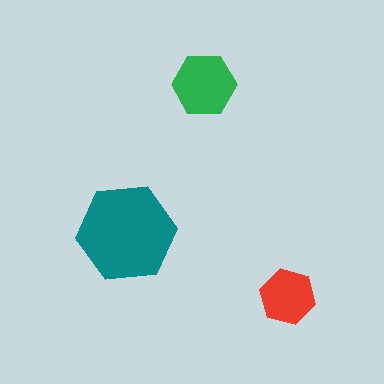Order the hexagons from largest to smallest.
the teal one, the green one, the red one.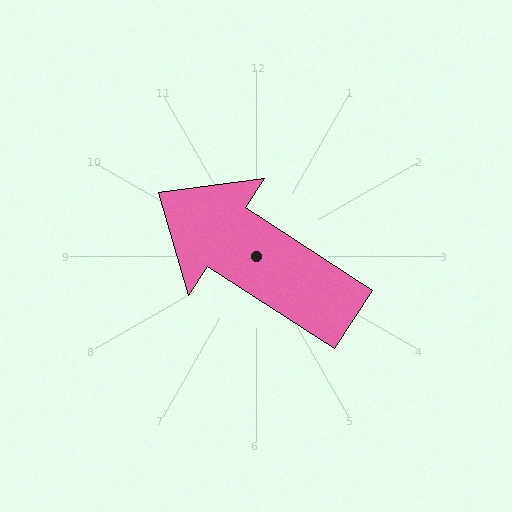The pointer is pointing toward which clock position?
Roughly 10 o'clock.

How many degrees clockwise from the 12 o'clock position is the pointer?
Approximately 303 degrees.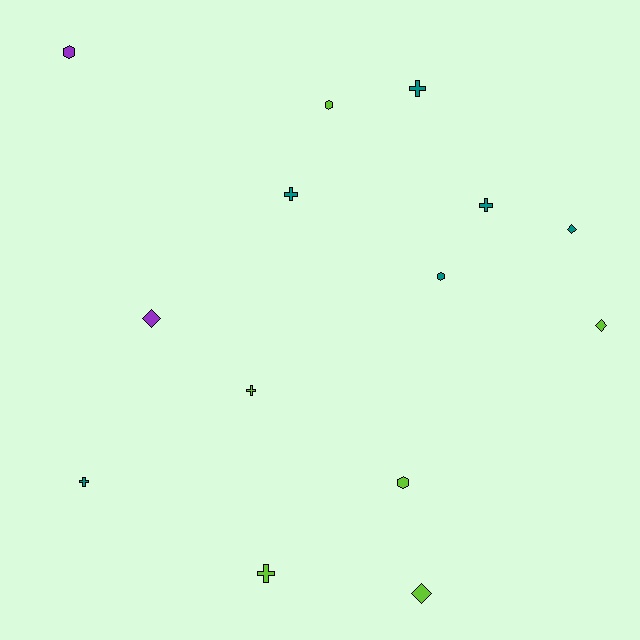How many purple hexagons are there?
There is 1 purple hexagon.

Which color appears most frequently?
Lime, with 6 objects.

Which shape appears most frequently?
Cross, with 6 objects.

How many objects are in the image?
There are 14 objects.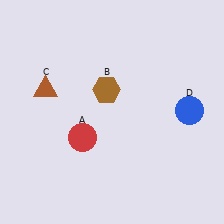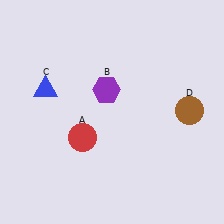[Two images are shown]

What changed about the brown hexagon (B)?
In Image 1, B is brown. In Image 2, it changed to purple.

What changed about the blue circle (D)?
In Image 1, D is blue. In Image 2, it changed to brown.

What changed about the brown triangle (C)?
In Image 1, C is brown. In Image 2, it changed to blue.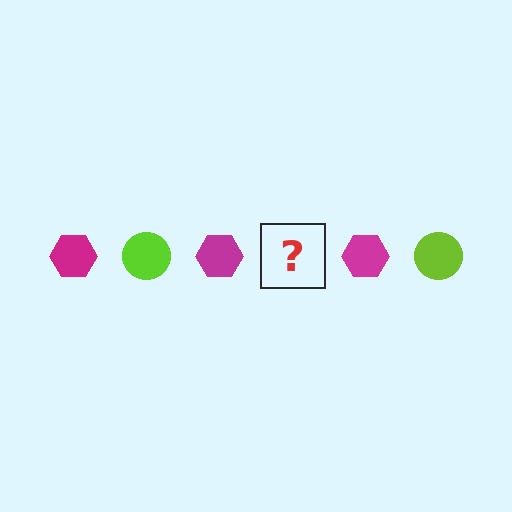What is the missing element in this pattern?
The missing element is a lime circle.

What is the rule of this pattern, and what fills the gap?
The rule is that the pattern alternates between magenta hexagon and lime circle. The gap should be filled with a lime circle.